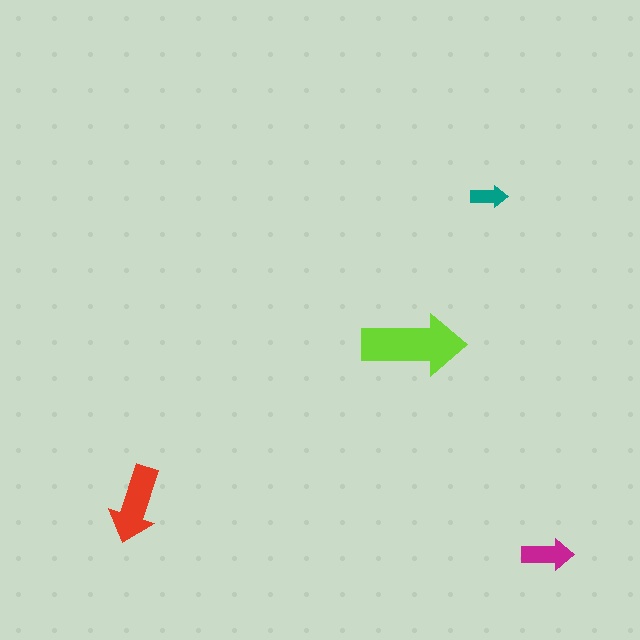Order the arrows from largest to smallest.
the lime one, the red one, the magenta one, the teal one.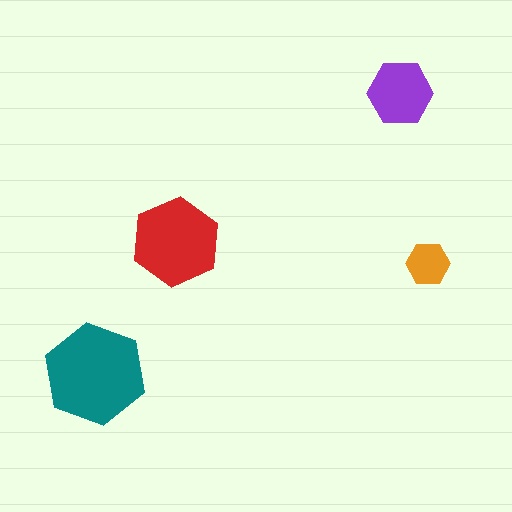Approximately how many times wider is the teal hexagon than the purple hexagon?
About 1.5 times wider.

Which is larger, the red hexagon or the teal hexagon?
The teal one.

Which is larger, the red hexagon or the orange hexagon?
The red one.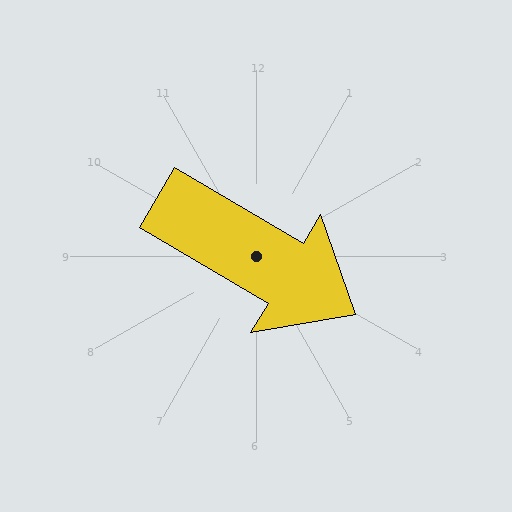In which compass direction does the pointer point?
Southeast.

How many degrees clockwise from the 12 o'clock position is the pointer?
Approximately 121 degrees.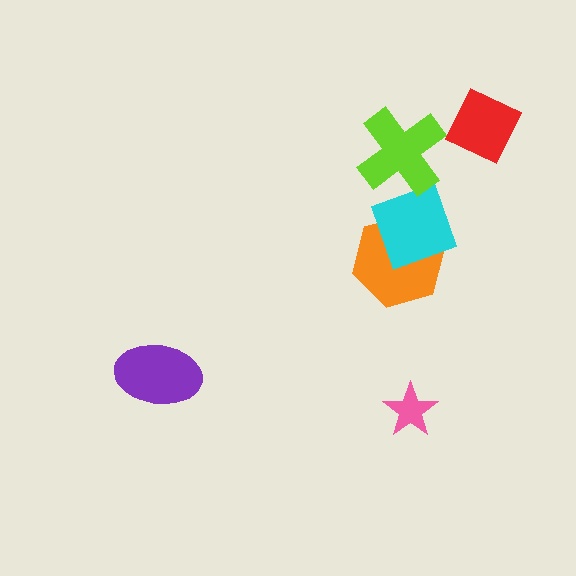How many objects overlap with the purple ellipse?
0 objects overlap with the purple ellipse.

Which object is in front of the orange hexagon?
The cyan diamond is in front of the orange hexagon.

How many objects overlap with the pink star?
0 objects overlap with the pink star.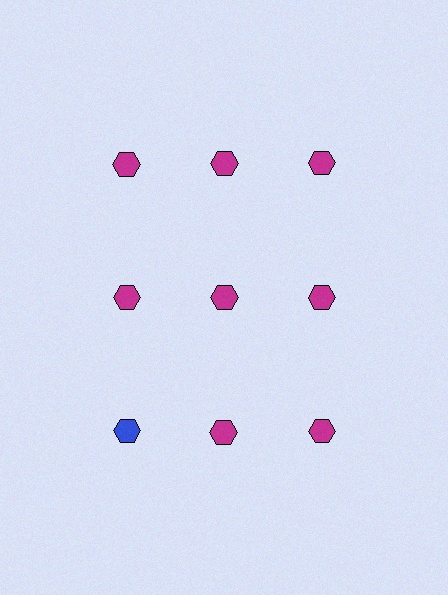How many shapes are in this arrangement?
There are 9 shapes arranged in a grid pattern.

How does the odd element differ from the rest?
It has a different color: blue instead of magenta.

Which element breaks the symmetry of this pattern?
The blue hexagon in the third row, leftmost column breaks the symmetry. All other shapes are magenta hexagons.